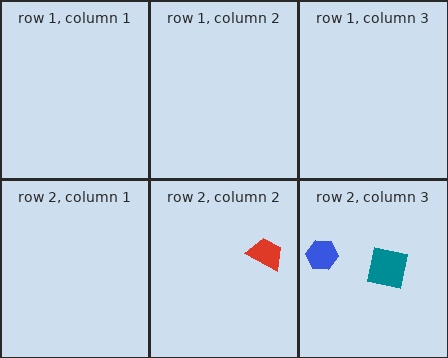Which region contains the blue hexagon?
The row 2, column 3 region.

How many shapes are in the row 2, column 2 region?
1.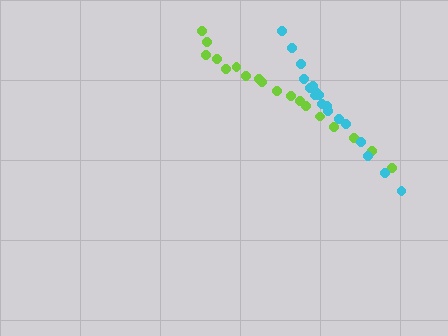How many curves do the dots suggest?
There are 2 distinct paths.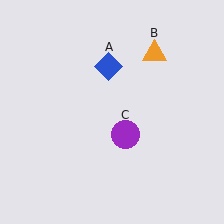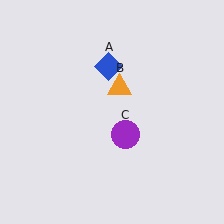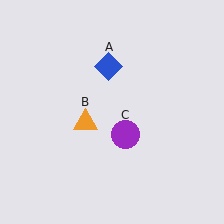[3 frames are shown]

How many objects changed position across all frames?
1 object changed position: orange triangle (object B).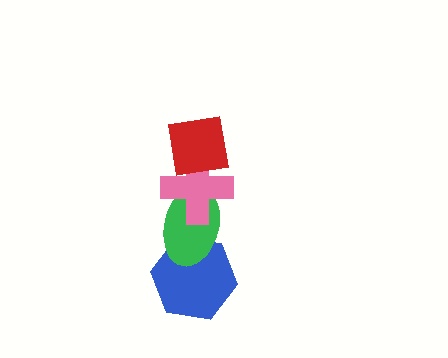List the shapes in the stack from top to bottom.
From top to bottom: the red square, the pink cross, the green ellipse, the blue hexagon.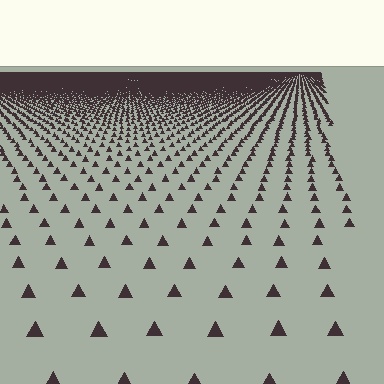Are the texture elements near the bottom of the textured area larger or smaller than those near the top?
Larger. Near the bottom, elements are closer to the viewer and appear at a bigger on-screen size.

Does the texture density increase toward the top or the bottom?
Density increases toward the top.